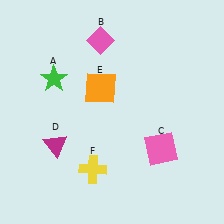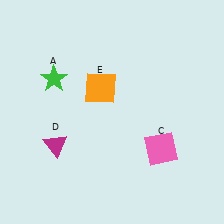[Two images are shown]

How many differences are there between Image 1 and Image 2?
There are 2 differences between the two images.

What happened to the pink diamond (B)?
The pink diamond (B) was removed in Image 2. It was in the top-left area of Image 1.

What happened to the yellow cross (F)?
The yellow cross (F) was removed in Image 2. It was in the bottom-left area of Image 1.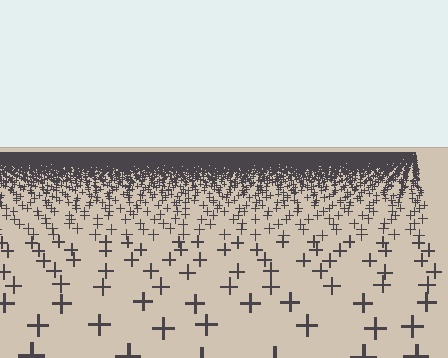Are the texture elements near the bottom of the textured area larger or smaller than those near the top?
Larger. Near the bottom, elements are closer to the viewer and appear at a bigger on-screen size.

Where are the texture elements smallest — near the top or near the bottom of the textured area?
Near the top.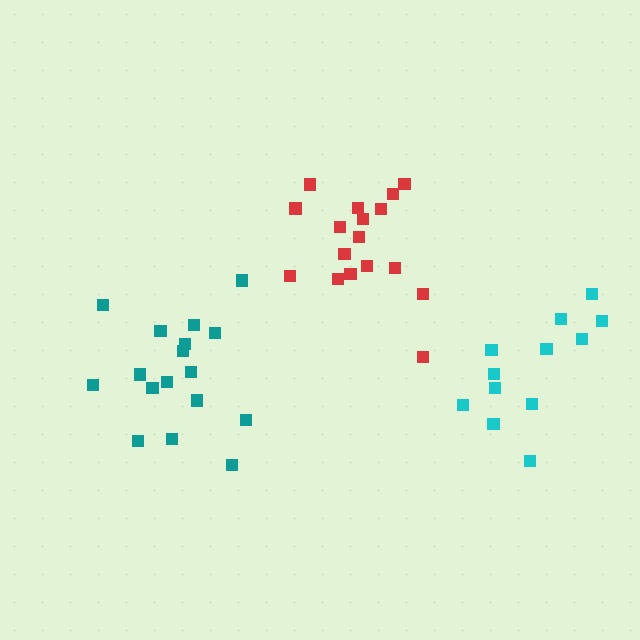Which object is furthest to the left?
The teal cluster is leftmost.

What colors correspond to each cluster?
The clusters are colored: cyan, teal, red.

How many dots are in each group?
Group 1: 13 dots, Group 2: 17 dots, Group 3: 17 dots (47 total).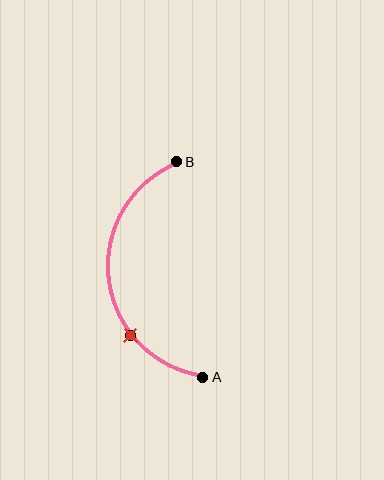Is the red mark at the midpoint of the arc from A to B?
No. The red mark lies on the arc but is closer to endpoint A. The arc midpoint would be at the point on the curve equidistant along the arc from both A and B.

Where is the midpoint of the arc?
The arc midpoint is the point on the curve farthest from the straight line joining A and B. It sits to the left of that line.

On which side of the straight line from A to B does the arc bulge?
The arc bulges to the left of the straight line connecting A and B.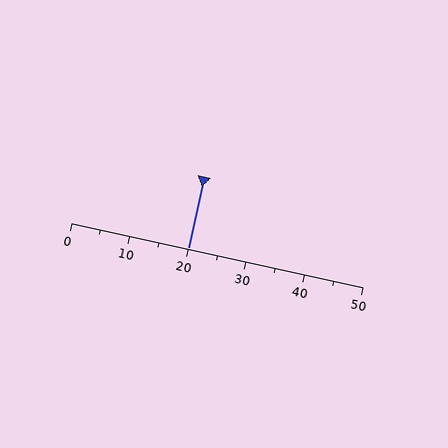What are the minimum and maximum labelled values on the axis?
The axis runs from 0 to 50.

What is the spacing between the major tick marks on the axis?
The major ticks are spaced 10 apart.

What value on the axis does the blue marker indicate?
The marker indicates approximately 20.